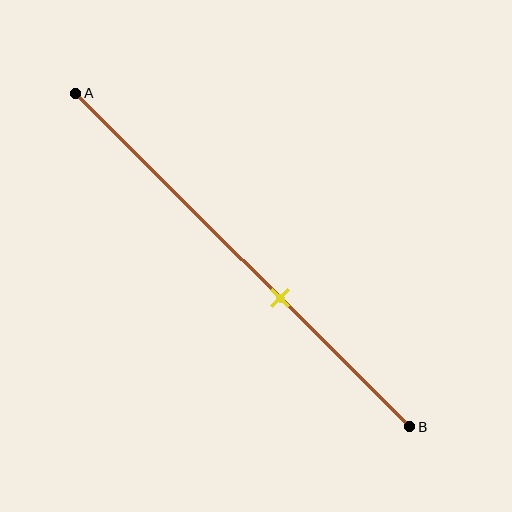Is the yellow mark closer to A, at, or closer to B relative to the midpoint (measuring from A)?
The yellow mark is closer to point B than the midpoint of segment AB.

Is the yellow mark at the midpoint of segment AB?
No, the mark is at about 60% from A, not at the 50% midpoint.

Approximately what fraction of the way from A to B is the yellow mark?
The yellow mark is approximately 60% of the way from A to B.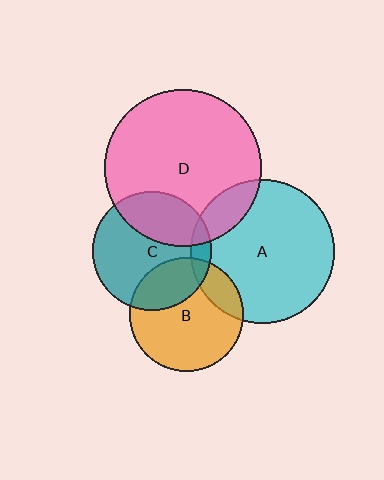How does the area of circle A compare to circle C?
Approximately 1.4 times.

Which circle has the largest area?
Circle D (pink).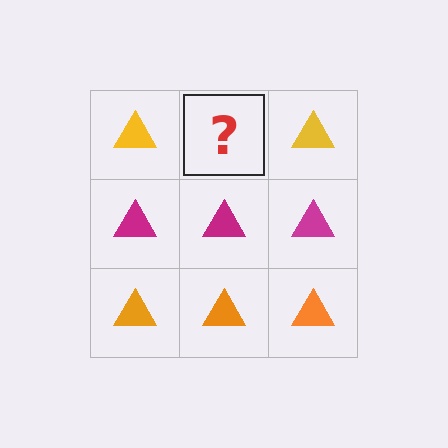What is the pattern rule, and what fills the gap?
The rule is that each row has a consistent color. The gap should be filled with a yellow triangle.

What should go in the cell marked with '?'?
The missing cell should contain a yellow triangle.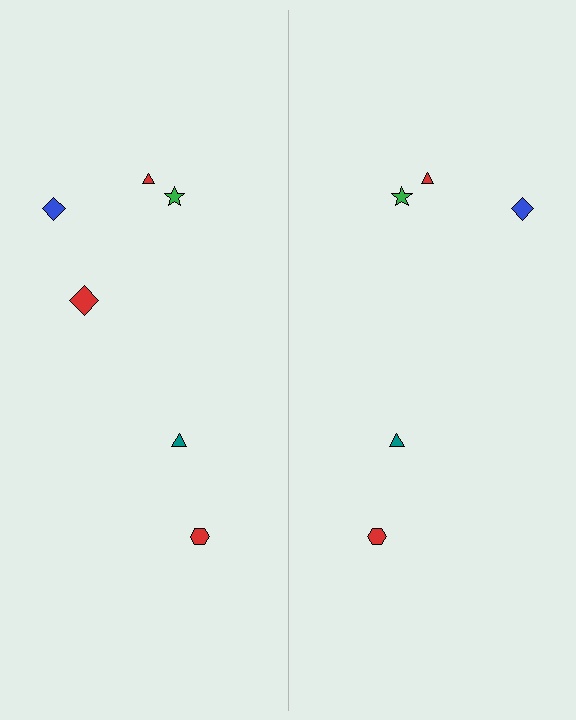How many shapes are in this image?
There are 11 shapes in this image.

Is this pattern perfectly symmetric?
No, the pattern is not perfectly symmetric. A red diamond is missing from the right side.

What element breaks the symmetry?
A red diamond is missing from the right side.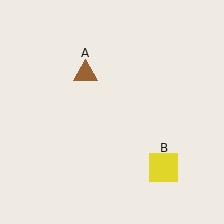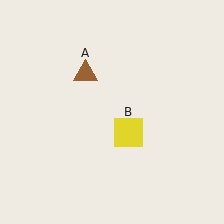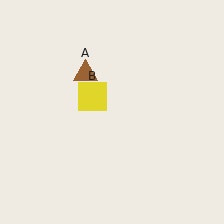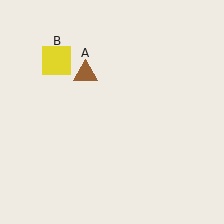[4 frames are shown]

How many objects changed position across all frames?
1 object changed position: yellow square (object B).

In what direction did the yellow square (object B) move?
The yellow square (object B) moved up and to the left.